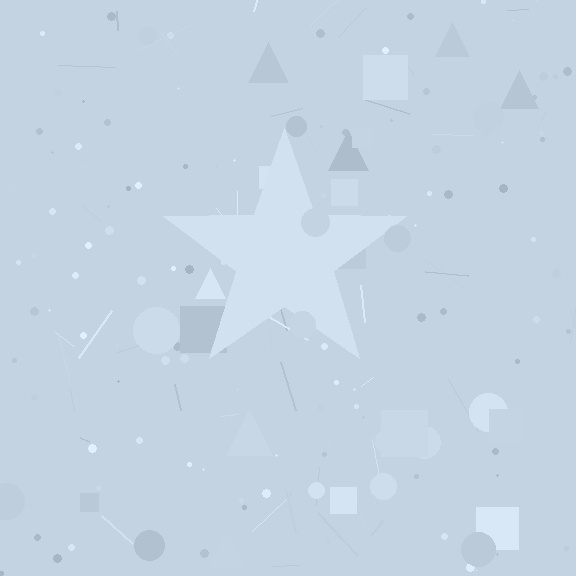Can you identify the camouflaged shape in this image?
The camouflaged shape is a star.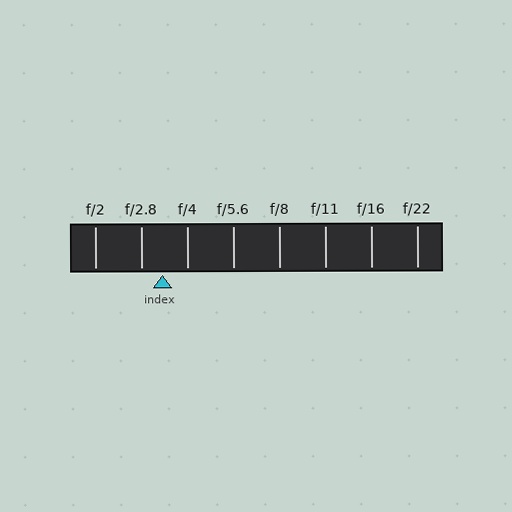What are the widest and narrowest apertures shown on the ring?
The widest aperture shown is f/2 and the narrowest is f/22.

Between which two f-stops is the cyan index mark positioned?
The index mark is between f/2.8 and f/4.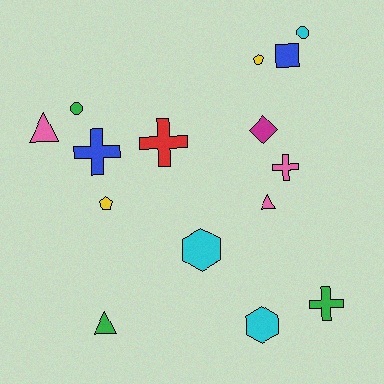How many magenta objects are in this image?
There is 1 magenta object.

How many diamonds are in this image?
There is 1 diamond.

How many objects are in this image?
There are 15 objects.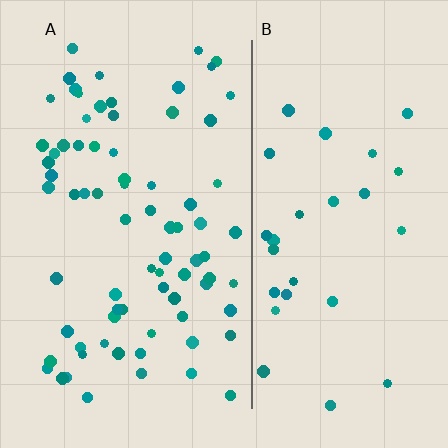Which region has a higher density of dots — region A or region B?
A (the left).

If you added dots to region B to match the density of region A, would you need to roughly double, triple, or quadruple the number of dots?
Approximately triple.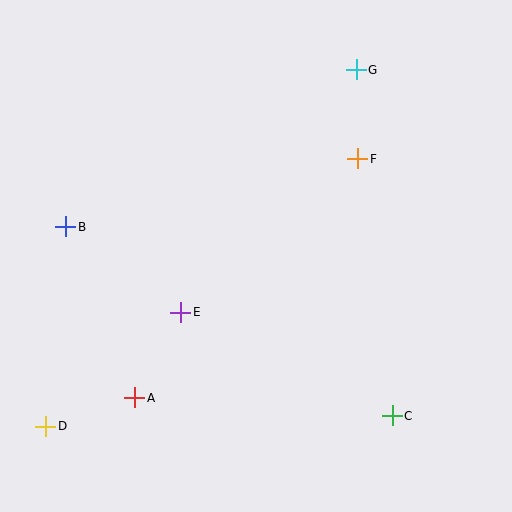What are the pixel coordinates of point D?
Point D is at (46, 426).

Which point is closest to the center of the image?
Point E at (181, 312) is closest to the center.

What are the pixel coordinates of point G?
Point G is at (356, 70).